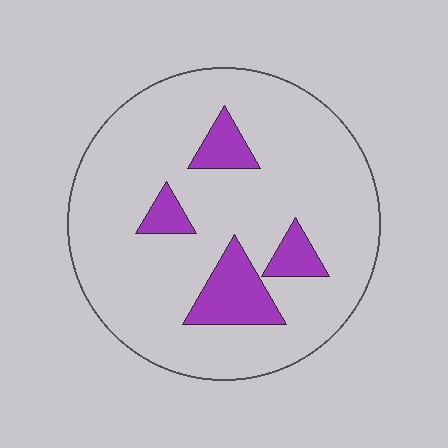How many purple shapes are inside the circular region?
4.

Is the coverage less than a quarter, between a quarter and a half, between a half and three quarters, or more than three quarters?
Less than a quarter.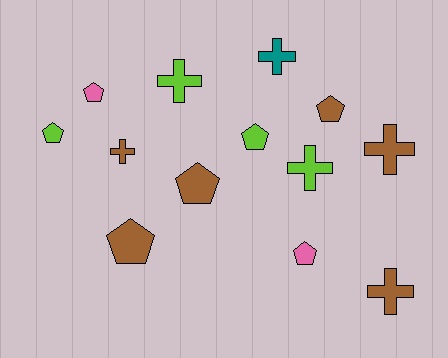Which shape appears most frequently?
Pentagon, with 7 objects.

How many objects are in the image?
There are 13 objects.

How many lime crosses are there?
There are 2 lime crosses.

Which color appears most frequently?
Brown, with 6 objects.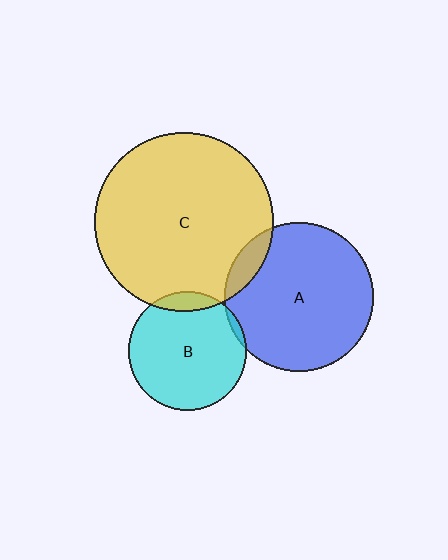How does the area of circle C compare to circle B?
Approximately 2.3 times.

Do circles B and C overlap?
Yes.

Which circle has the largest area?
Circle C (yellow).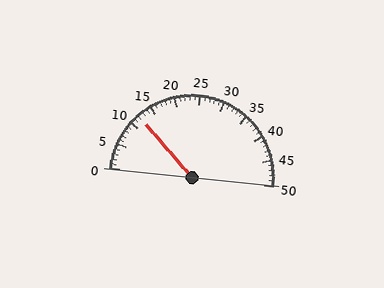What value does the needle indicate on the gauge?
The needle indicates approximately 12.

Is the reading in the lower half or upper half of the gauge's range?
The reading is in the lower half of the range (0 to 50).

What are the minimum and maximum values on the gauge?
The gauge ranges from 0 to 50.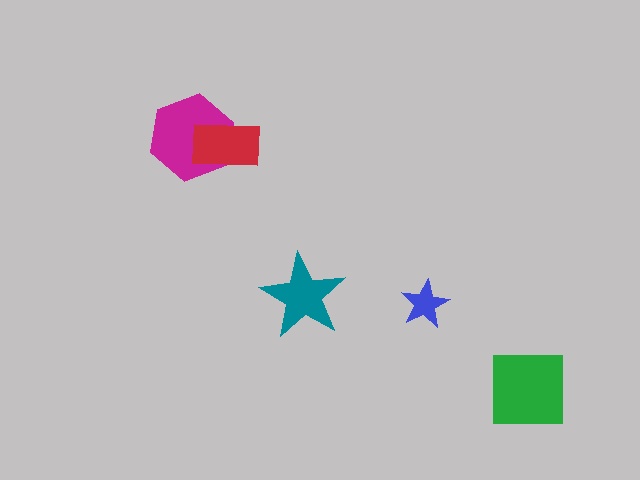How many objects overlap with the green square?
0 objects overlap with the green square.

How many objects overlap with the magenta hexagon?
1 object overlaps with the magenta hexagon.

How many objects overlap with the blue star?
0 objects overlap with the blue star.